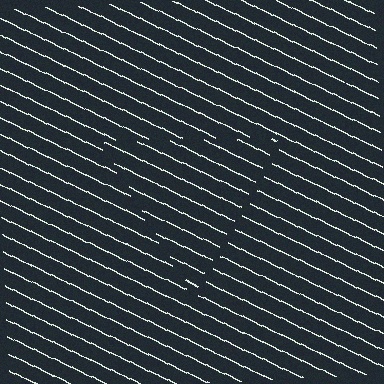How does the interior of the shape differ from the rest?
The interior of the shape contains the same grating, shifted by half a period — the contour is defined by the phase discontinuity where line-ends from the inner and outer gratings abut.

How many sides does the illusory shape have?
3 sides — the line-ends trace a triangle.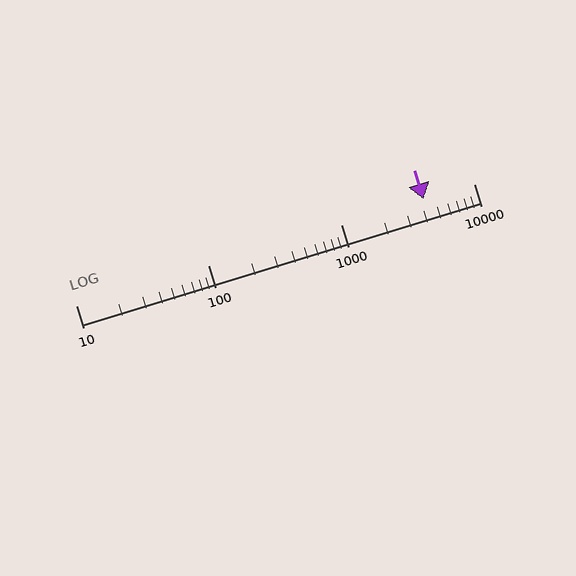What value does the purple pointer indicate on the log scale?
The pointer indicates approximately 4200.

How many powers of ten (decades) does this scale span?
The scale spans 3 decades, from 10 to 10000.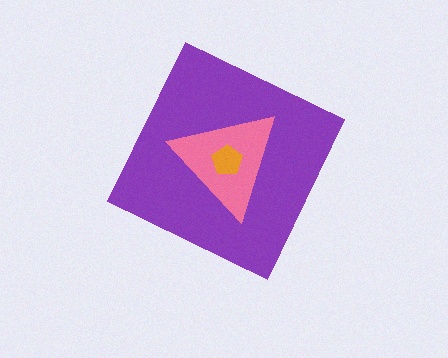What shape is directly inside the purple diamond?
The pink triangle.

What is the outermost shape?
The purple diamond.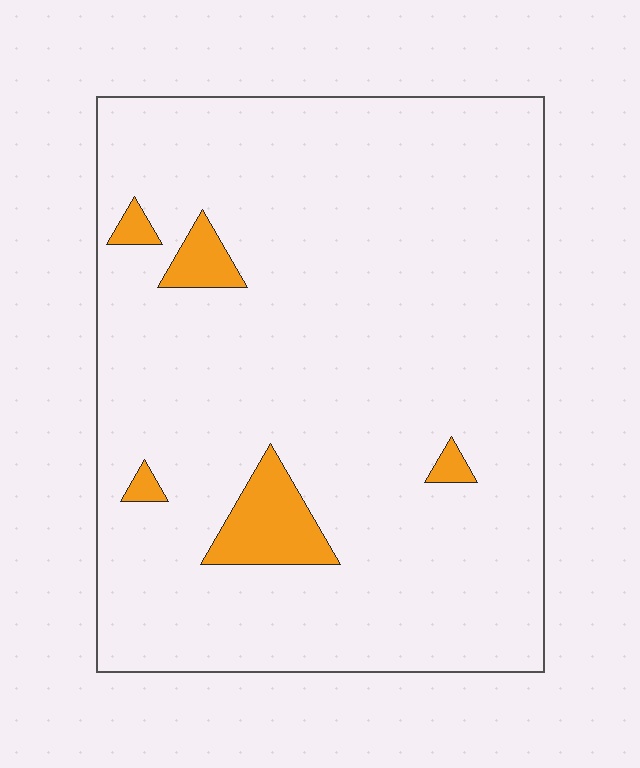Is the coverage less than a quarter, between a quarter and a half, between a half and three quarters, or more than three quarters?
Less than a quarter.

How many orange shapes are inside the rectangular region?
5.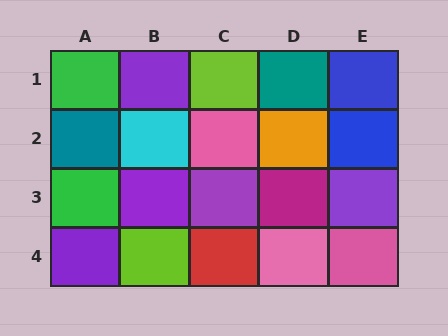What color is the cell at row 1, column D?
Teal.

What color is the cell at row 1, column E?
Blue.